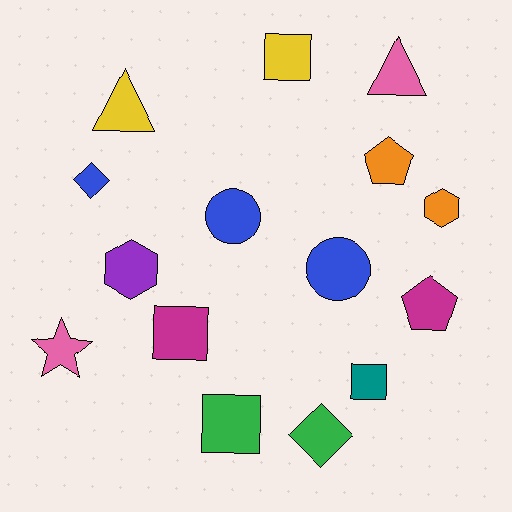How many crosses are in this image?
There are no crosses.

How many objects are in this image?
There are 15 objects.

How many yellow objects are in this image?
There are 2 yellow objects.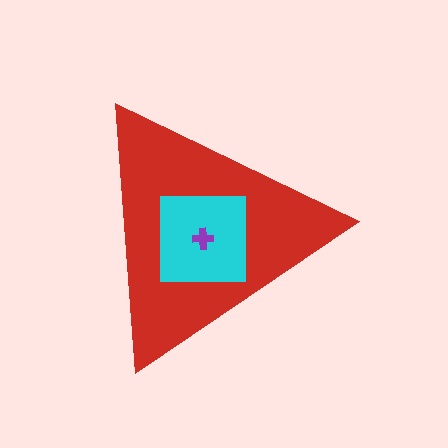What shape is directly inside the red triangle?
The cyan square.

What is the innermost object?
The purple cross.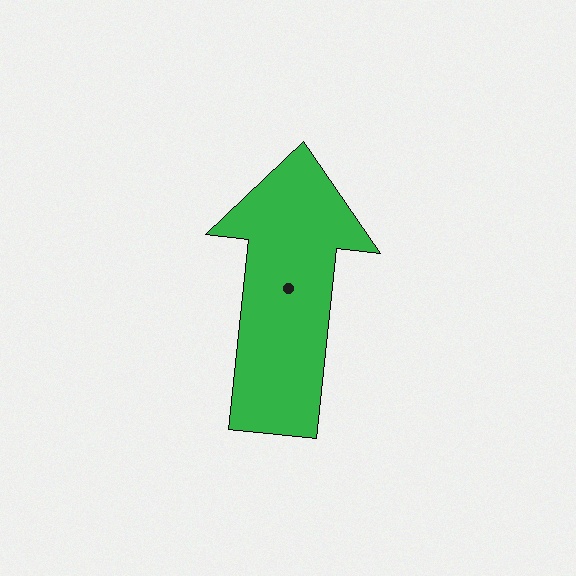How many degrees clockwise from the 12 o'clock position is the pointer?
Approximately 6 degrees.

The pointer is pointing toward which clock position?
Roughly 12 o'clock.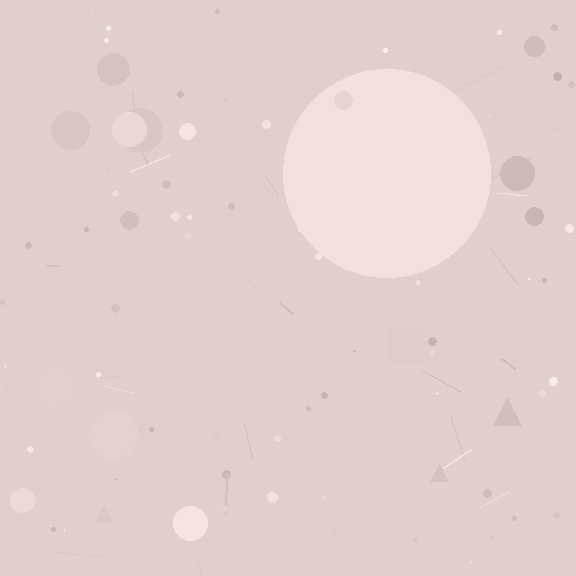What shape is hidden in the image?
A circle is hidden in the image.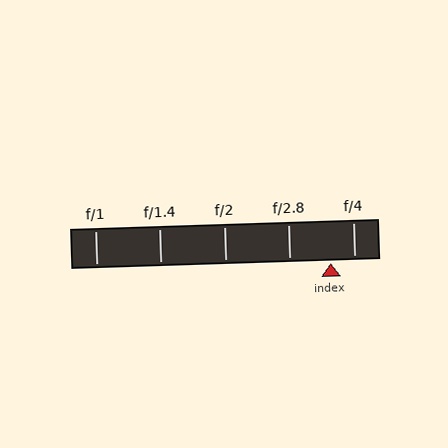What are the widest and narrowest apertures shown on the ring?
The widest aperture shown is f/1 and the narrowest is f/4.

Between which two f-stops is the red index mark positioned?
The index mark is between f/2.8 and f/4.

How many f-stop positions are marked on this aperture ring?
There are 5 f-stop positions marked.